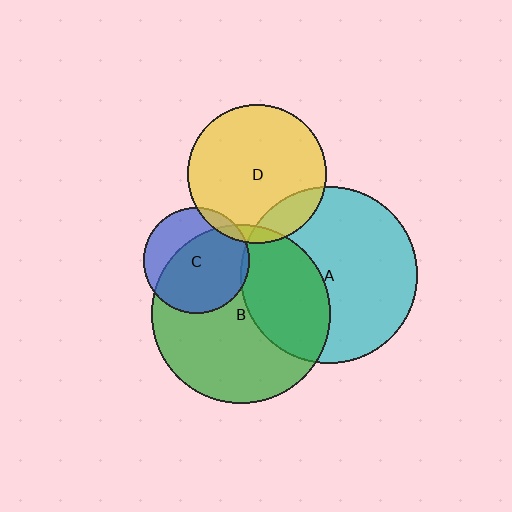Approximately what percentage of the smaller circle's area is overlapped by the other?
Approximately 5%.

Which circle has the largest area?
Circle B (green).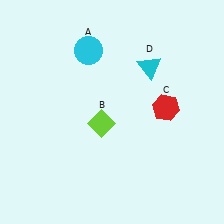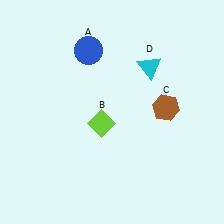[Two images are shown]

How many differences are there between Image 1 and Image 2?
There are 2 differences between the two images.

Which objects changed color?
A changed from cyan to blue. C changed from red to brown.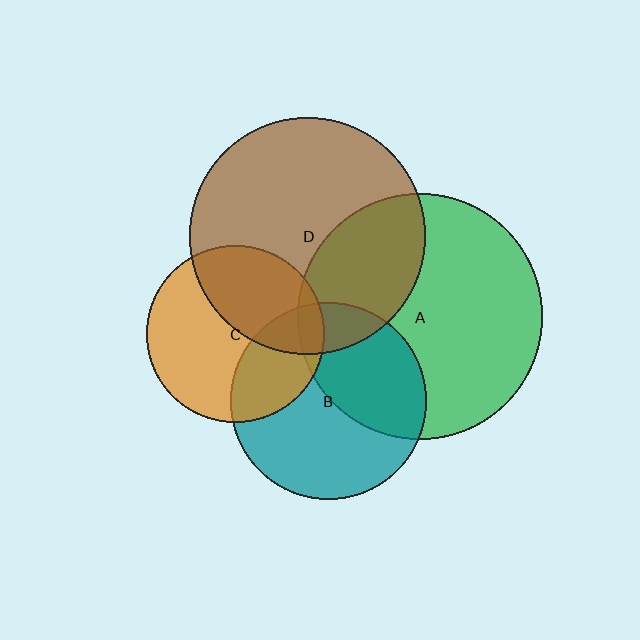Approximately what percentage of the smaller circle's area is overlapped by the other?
Approximately 40%.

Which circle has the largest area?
Circle A (green).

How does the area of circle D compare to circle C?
Approximately 1.8 times.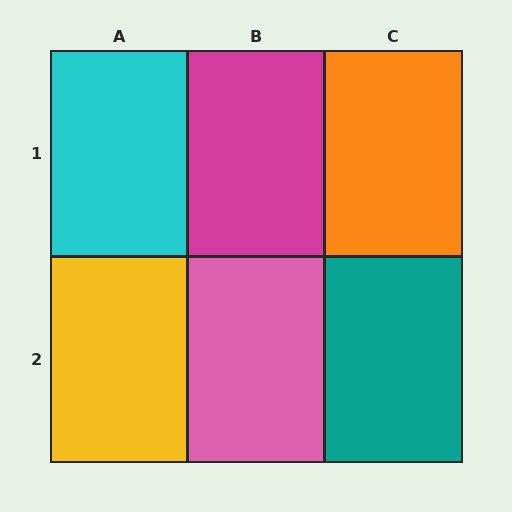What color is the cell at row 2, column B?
Pink.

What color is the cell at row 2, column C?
Teal.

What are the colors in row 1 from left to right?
Cyan, magenta, orange.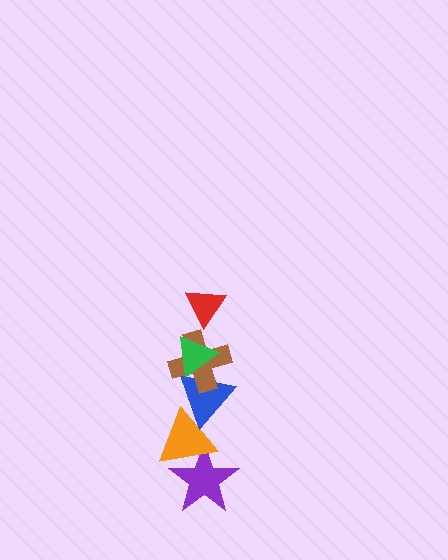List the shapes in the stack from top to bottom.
From top to bottom: the red triangle, the green triangle, the brown cross, the blue triangle, the orange triangle, the purple star.